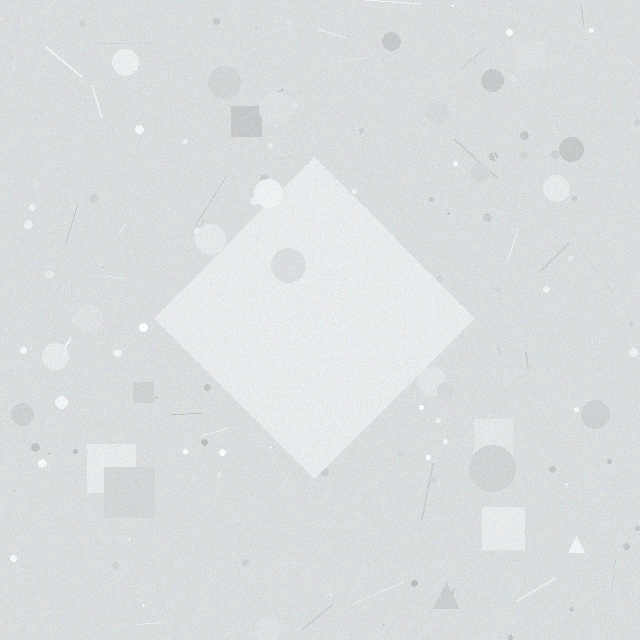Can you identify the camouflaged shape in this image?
The camouflaged shape is a diamond.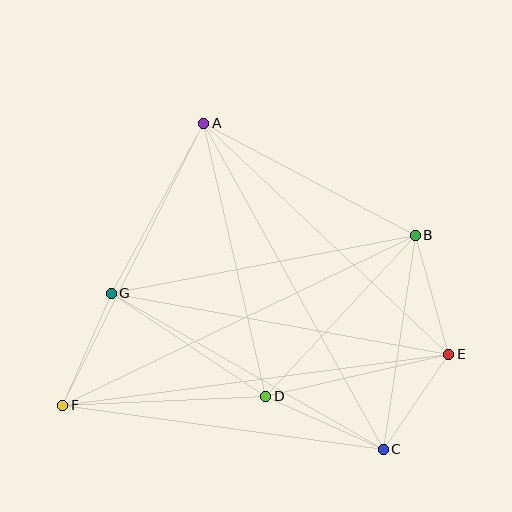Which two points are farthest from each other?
Points B and F are farthest from each other.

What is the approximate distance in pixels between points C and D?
The distance between C and D is approximately 129 pixels.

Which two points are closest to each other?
Points C and E are closest to each other.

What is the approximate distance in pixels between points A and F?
The distance between A and F is approximately 315 pixels.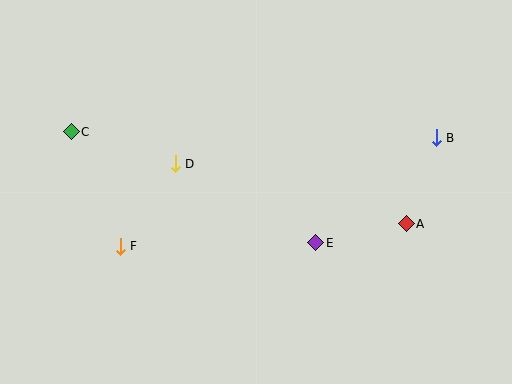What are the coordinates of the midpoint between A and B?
The midpoint between A and B is at (421, 181).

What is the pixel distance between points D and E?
The distance between D and E is 161 pixels.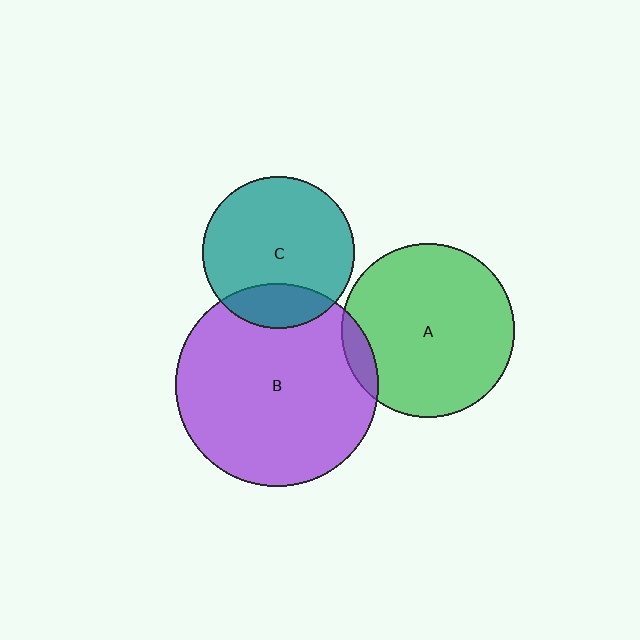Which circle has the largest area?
Circle B (purple).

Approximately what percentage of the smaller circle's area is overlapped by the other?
Approximately 10%.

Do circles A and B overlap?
Yes.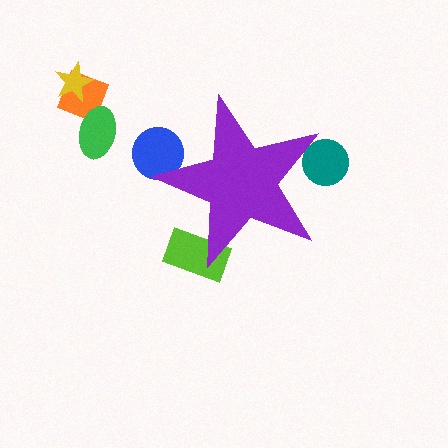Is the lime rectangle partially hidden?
Yes, the lime rectangle is partially hidden behind the purple star.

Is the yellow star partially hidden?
No, the yellow star is fully visible.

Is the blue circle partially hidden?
Yes, the blue circle is partially hidden behind the purple star.